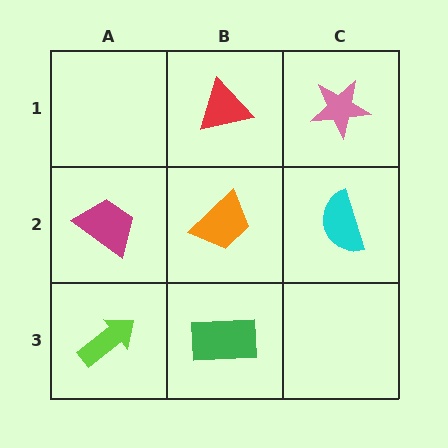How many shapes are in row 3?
2 shapes.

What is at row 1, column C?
A pink star.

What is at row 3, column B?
A green rectangle.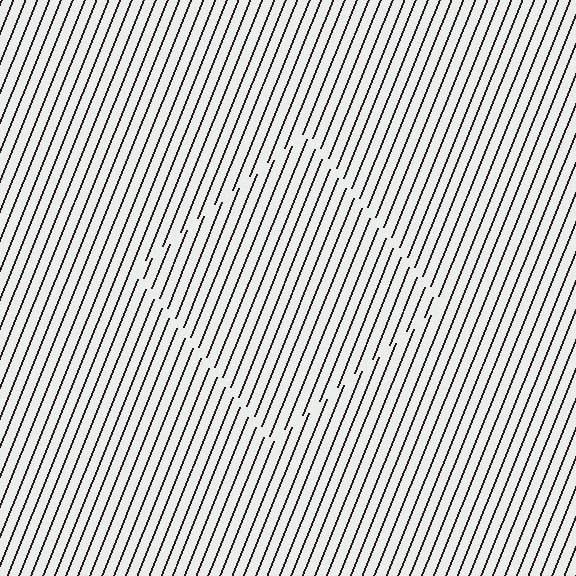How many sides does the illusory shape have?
4 sides — the line-ends trace a square.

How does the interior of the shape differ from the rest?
The interior of the shape contains the same grating, shifted by half a period — the contour is defined by the phase discontinuity where line-ends from the inner and outer gratings abut.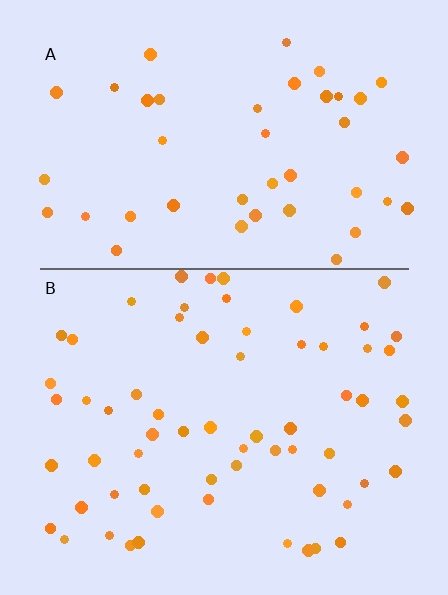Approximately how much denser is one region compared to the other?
Approximately 1.4× — region B over region A.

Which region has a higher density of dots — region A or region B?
B (the bottom).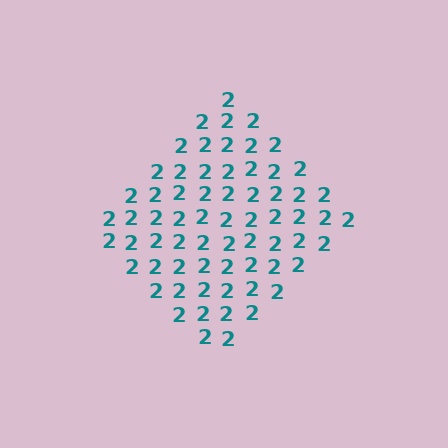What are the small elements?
The small elements are digit 2's.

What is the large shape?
The large shape is a diamond.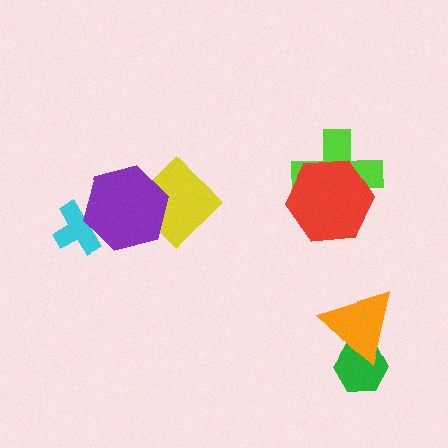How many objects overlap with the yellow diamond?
1 object overlaps with the yellow diamond.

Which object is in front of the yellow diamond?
The purple hexagon is in front of the yellow diamond.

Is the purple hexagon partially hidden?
No, no other shape covers it.